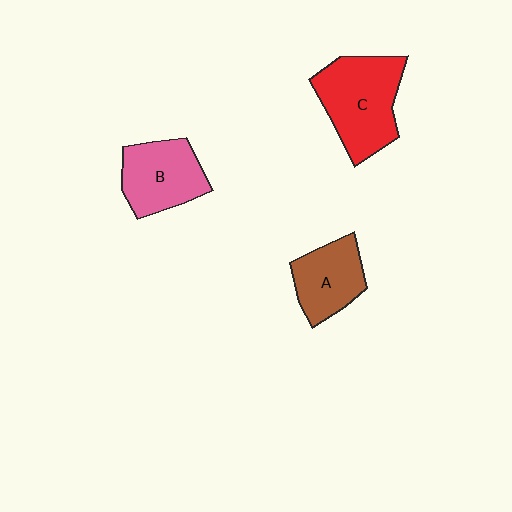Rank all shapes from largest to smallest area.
From largest to smallest: C (red), B (pink), A (brown).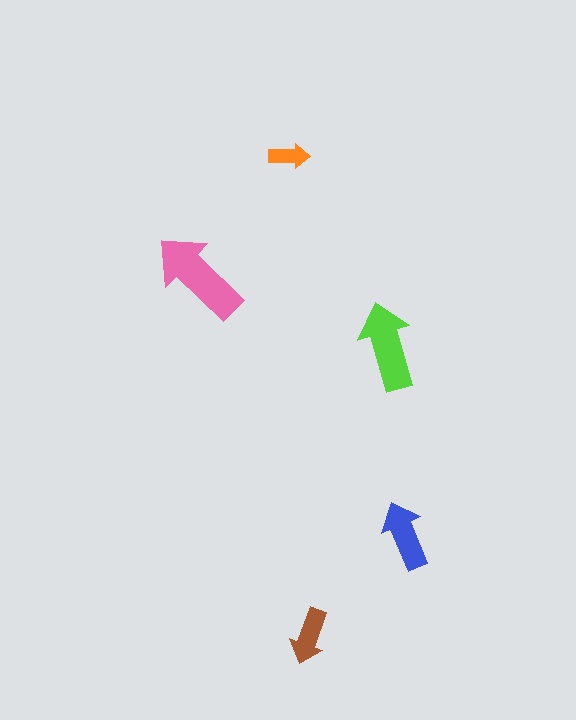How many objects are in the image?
There are 5 objects in the image.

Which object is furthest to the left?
The pink arrow is leftmost.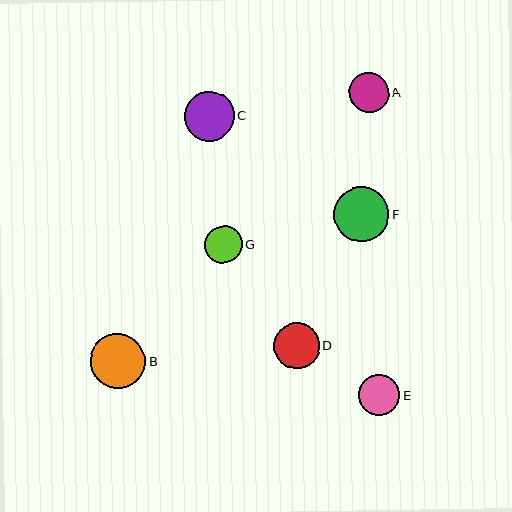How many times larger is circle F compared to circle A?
Circle F is approximately 1.4 times the size of circle A.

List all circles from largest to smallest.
From largest to smallest: B, F, C, D, E, A, G.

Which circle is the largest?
Circle B is the largest with a size of approximately 55 pixels.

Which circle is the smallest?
Circle G is the smallest with a size of approximately 37 pixels.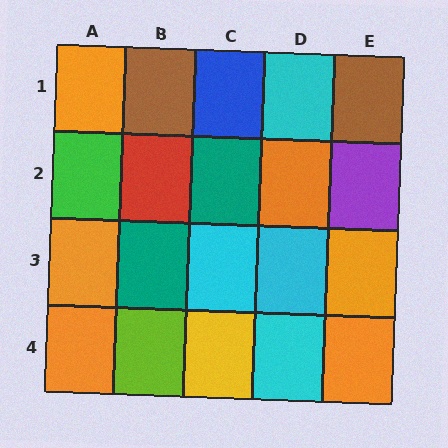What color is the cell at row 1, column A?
Orange.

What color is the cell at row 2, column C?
Teal.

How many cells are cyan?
4 cells are cyan.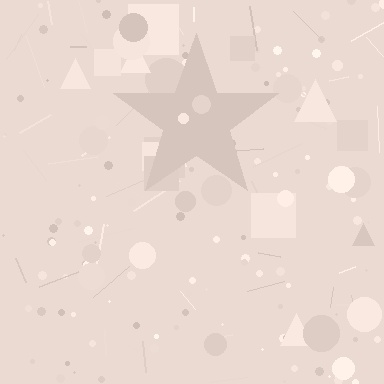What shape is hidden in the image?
A star is hidden in the image.